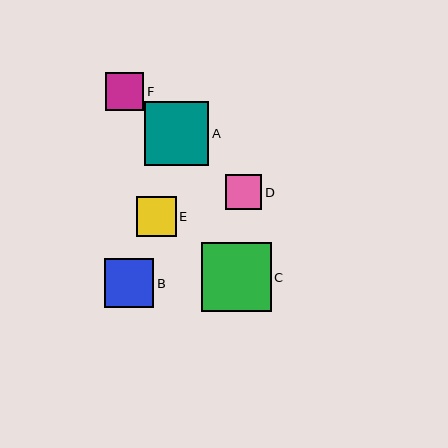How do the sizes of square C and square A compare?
Square C and square A are approximately the same size.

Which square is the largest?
Square C is the largest with a size of approximately 70 pixels.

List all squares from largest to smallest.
From largest to smallest: C, A, B, E, F, D.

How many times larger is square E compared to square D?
Square E is approximately 1.1 times the size of square D.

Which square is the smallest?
Square D is the smallest with a size of approximately 36 pixels.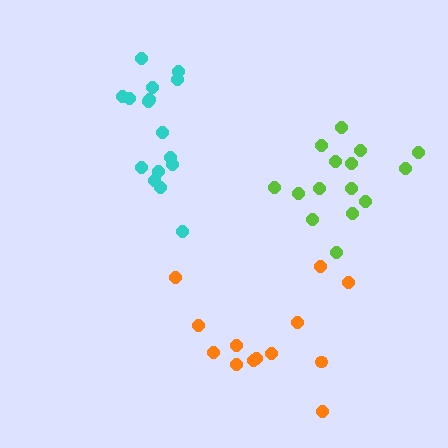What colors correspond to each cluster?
The clusters are colored: orange, lime, cyan.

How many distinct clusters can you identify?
There are 3 distinct clusters.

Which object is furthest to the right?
The lime cluster is rightmost.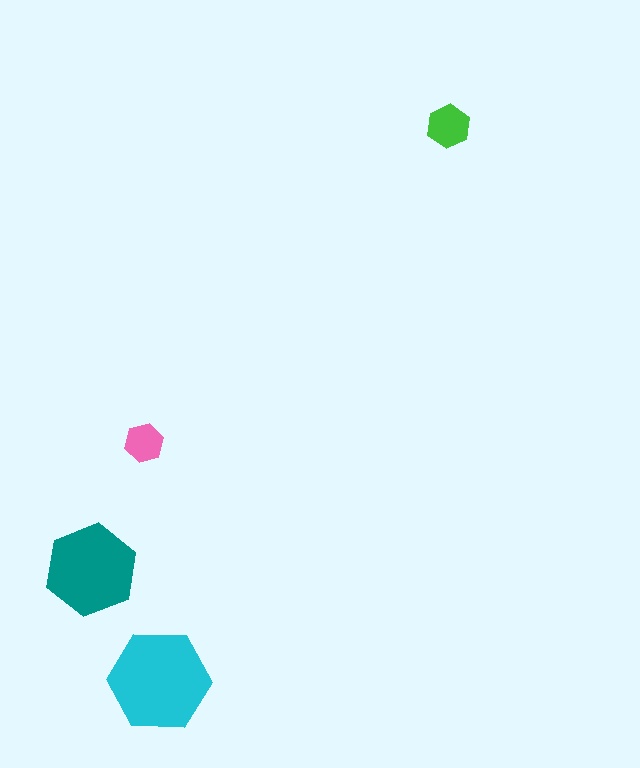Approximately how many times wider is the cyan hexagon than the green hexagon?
About 2.5 times wider.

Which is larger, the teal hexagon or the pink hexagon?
The teal one.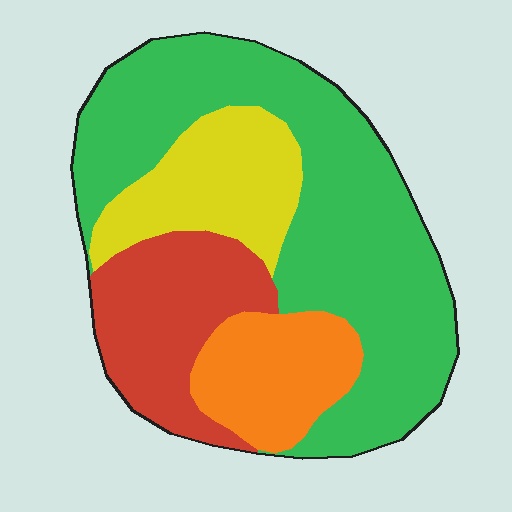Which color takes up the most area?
Green, at roughly 50%.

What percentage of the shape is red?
Red covers roughly 20% of the shape.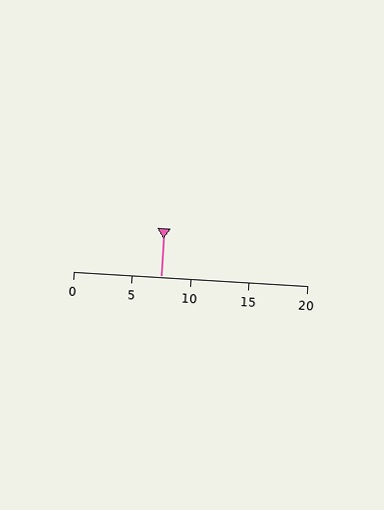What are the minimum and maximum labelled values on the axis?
The axis runs from 0 to 20.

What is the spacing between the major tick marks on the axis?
The major ticks are spaced 5 apart.